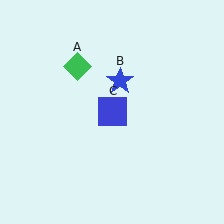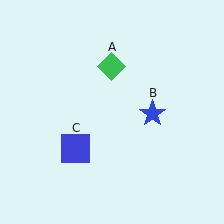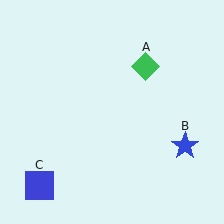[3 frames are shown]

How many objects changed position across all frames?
3 objects changed position: green diamond (object A), blue star (object B), blue square (object C).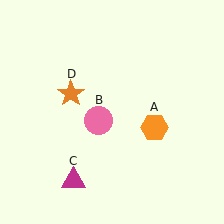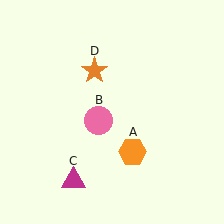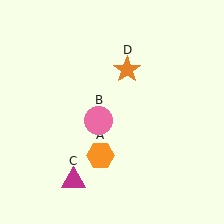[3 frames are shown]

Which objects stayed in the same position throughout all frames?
Pink circle (object B) and magenta triangle (object C) remained stationary.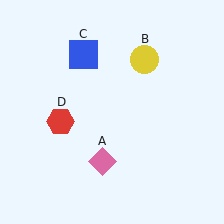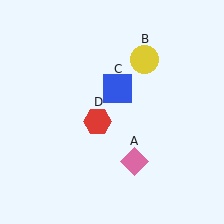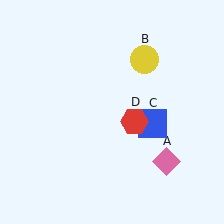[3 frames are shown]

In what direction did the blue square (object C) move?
The blue square (object C) moved down and to the right.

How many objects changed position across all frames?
3 objects changed position: pink diamond (object A), blue square (object C), red hexagon (object D).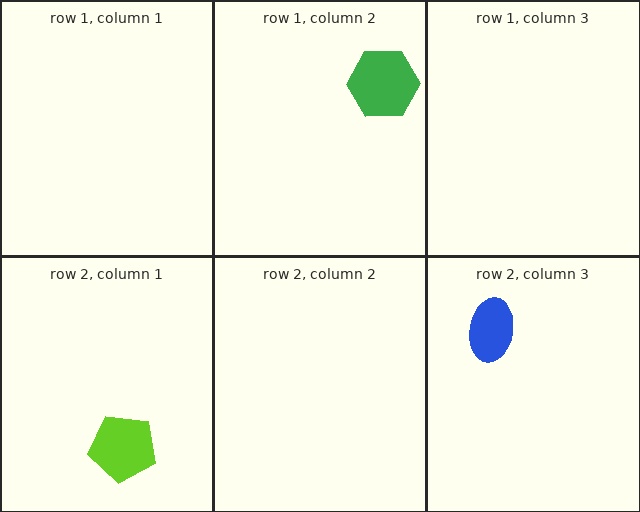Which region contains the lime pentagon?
The row 2, column 1 region.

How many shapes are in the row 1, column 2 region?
1.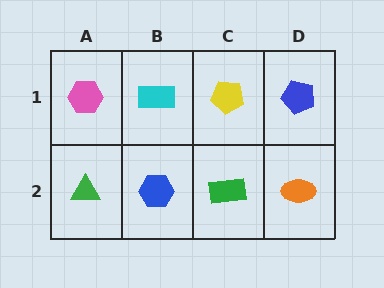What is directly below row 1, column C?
A green rectangle.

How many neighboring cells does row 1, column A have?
2.